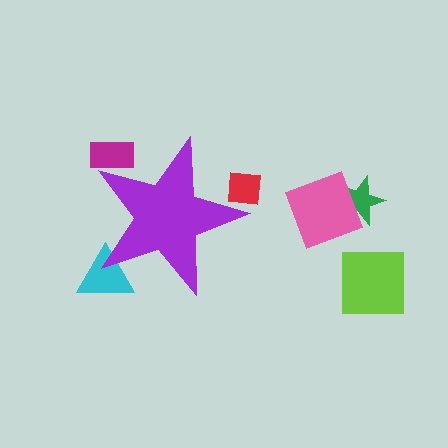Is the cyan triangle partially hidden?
Yes, the cyan triangle is partially hidden behind the purple star.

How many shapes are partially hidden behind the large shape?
3 shapes are partially hidden.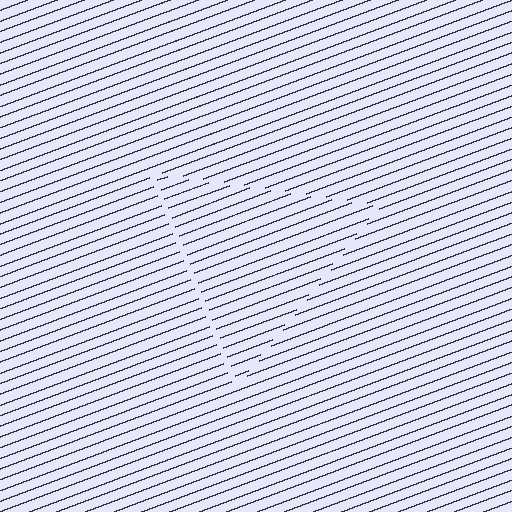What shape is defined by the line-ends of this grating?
An illusory triangle. The interior of the shape contains the same grating, shifted by half a period — the contour is defined by the phase discontinuity where line-ends from the inner and outer gratings abut.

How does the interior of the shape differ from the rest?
The interior of the shape contains the same grating, shifted by half a period — the contour is defined by the phase discontinuity where line-ends from the inner and outer gratings abut.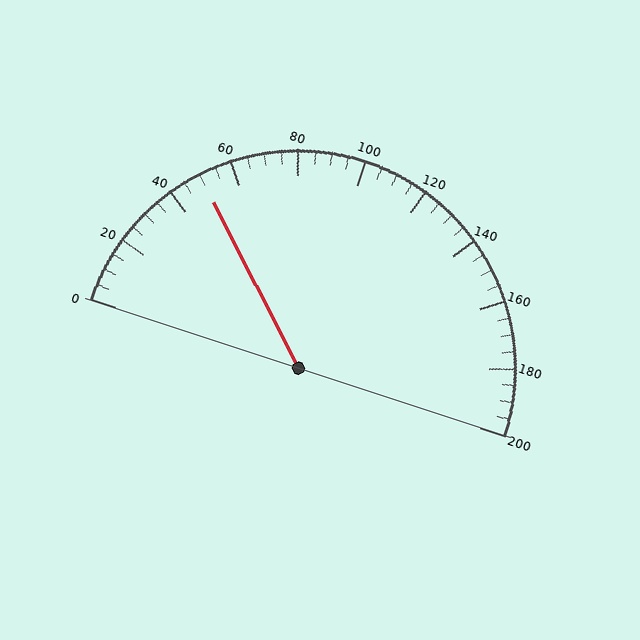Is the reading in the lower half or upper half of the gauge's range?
The reading is in the lower half of the range (0 to 200).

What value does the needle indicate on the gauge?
The needle indicates approximately 50.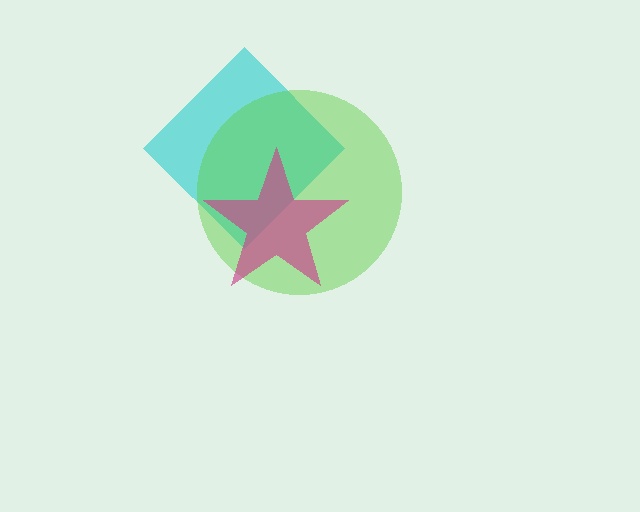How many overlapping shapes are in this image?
There are 3 overlapping shapes in the image.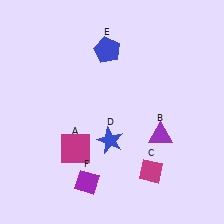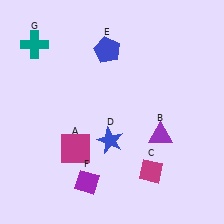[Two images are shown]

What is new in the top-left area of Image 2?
A teal cross (G) was added in the top-left area of Image 2.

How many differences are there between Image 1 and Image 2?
There is 1 difference between the two images.